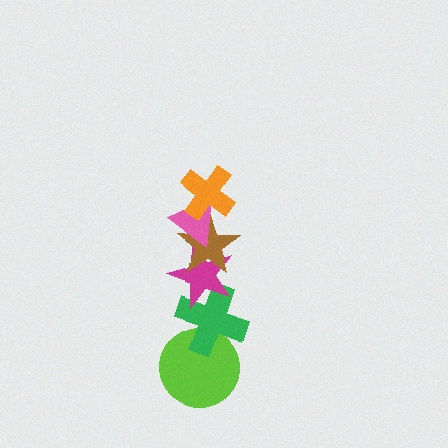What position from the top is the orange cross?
The orange cross is 1st from the top.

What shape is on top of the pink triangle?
The orange cross is on top of the pink triangle.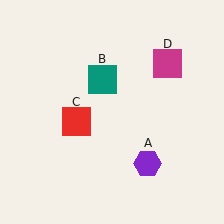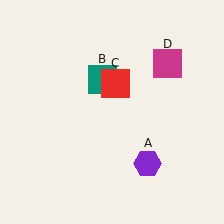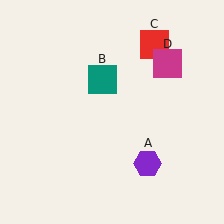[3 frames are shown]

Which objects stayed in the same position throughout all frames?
Purple hexagon (object A) and teal square (object B) and magenta square (object D) remained stationary.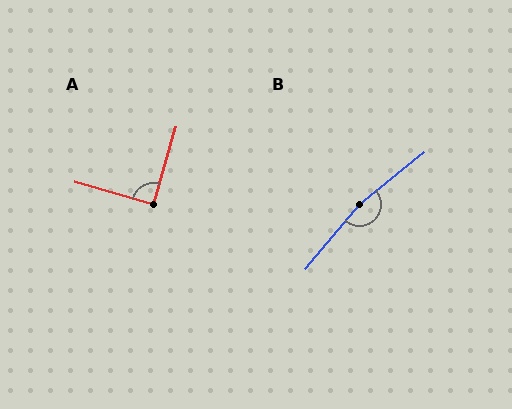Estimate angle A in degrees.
Approximately 90 degrees.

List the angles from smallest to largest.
A (90°), B (169°).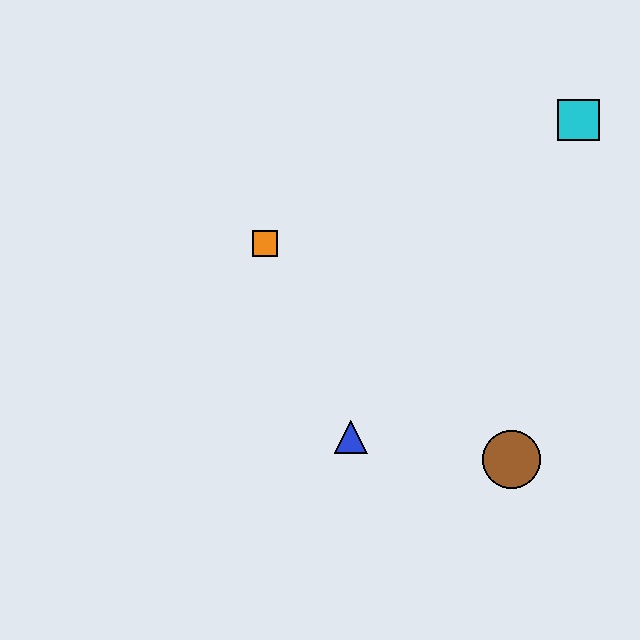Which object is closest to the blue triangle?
The brown circle is closest to the blue triangle.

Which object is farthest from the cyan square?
The blue triangle is farthest from the cyan square.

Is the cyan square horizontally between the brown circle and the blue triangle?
No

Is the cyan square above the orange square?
Yes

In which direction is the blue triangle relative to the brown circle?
The blue triangle is to the left of the brown circle.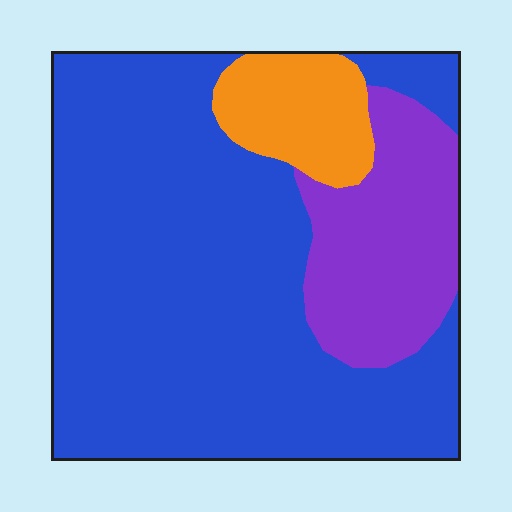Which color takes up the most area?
Blue, at roughly 70%.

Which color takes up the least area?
Orange, at roughly 10%.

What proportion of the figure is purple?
Purple covers about 20% of the figure.